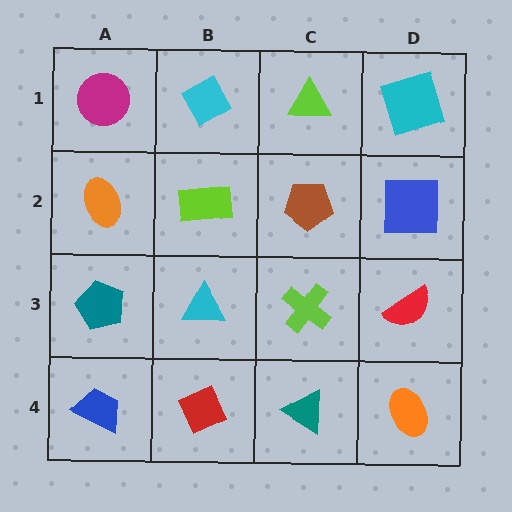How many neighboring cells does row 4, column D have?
2.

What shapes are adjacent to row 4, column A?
A teal pentagon (row 3, column A), a red diamond (row 4, column B).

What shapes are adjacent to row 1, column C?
A brown pentagon (row 2, column C), a cyan diamond (row 1, column B), a cyan square (row 1, column D).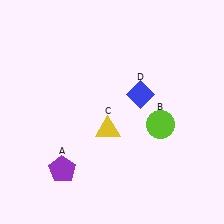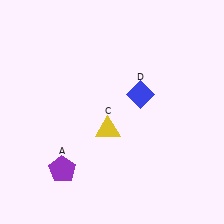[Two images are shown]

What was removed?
The lime circle (B) was removed in Image 2.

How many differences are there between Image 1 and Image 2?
There is 1 difference between the two images.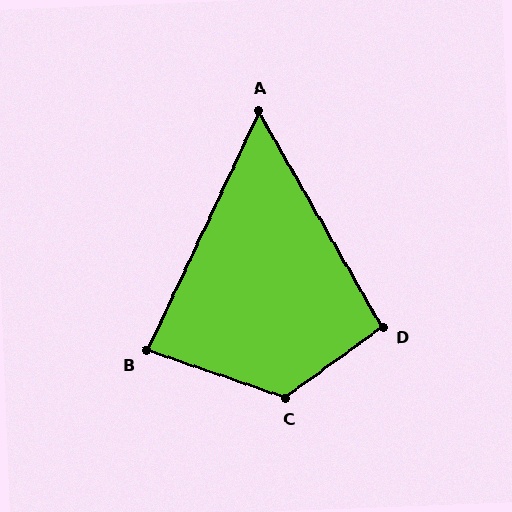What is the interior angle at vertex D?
Approximately 96 degrees (obtuse).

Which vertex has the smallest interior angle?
A, at approximately 55 degrees.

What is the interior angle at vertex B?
Approximately 84 degrees (acute).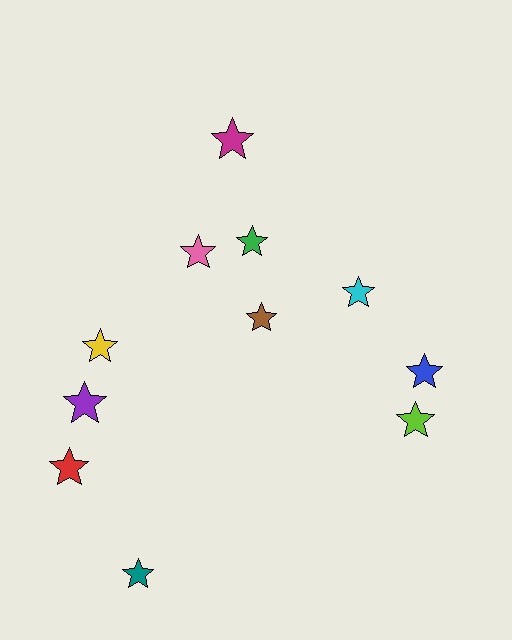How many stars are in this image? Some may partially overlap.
There are 11 stars.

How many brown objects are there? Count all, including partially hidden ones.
There is 1 brown object.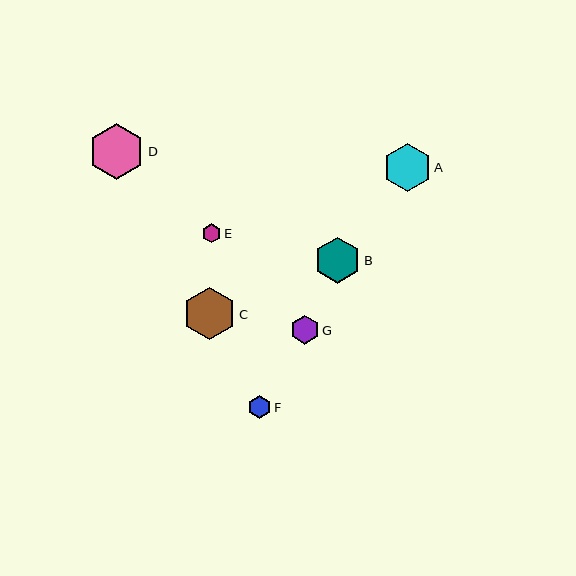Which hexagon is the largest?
Hexagon D is the largest with a size of approximately 56 pixels.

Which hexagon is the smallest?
Hexagon E is the smallest with a size of approximately 19 pixels.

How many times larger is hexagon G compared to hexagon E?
Hexagon G is approximately 1.5 times the size of hexagon E.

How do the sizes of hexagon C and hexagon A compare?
Hexagon C and hexagon A are approximately the same size.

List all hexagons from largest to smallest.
From largest to smallest: D, C, A, B, G, F, E.